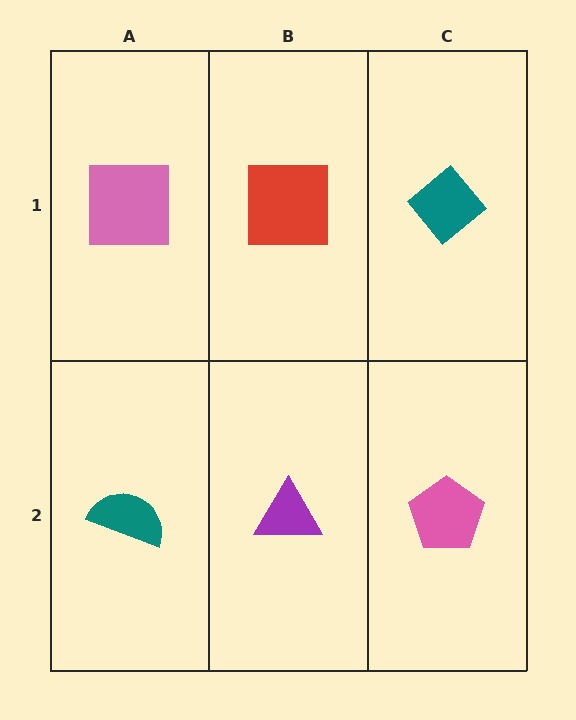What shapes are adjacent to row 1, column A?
A teal semicircle (row 2, column A), a red square (row 1, column B).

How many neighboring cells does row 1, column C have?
2.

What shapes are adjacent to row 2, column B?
A red square (row 1, column B), a teal semicircle (row 2, column A), a pink pentagon (row 2, column C).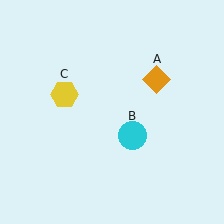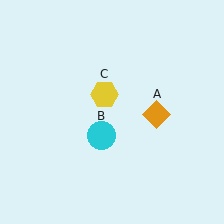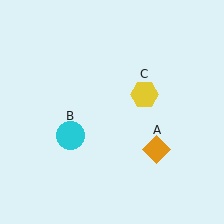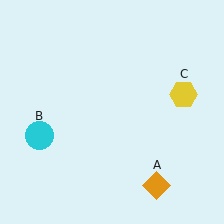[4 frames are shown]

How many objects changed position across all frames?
3 objects changed position: orange diamond (object A), cyan circle (object B), yellow hexagon (object C).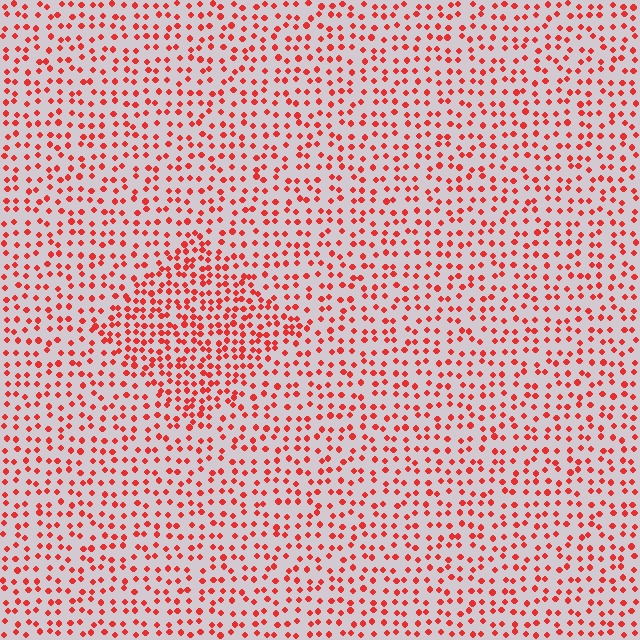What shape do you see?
I see a diamond.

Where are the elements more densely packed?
The elements are more densely packed inside the diamond boundary.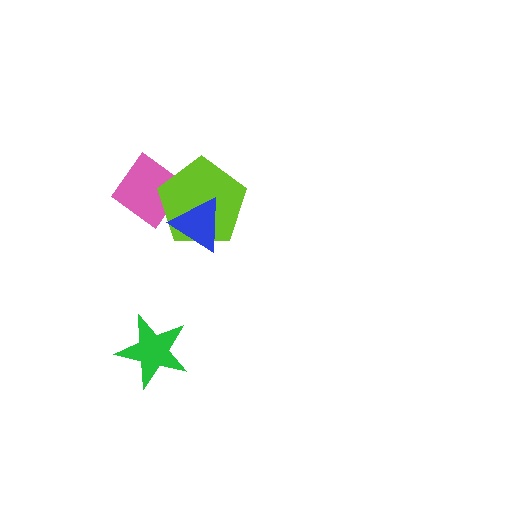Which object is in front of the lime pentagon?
The blue triangle is in front of the lime pentagon.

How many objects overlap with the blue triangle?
2 objects overlap with the blue triangle.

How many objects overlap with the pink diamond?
2 objects overlap with the pink diamond.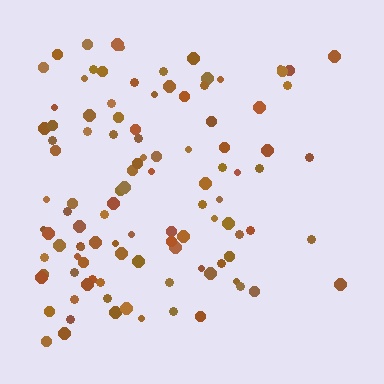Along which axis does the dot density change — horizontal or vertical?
Horizontal.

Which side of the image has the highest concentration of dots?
The left.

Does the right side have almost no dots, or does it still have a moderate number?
Still a moderate number, just noticeably fewer than the left.